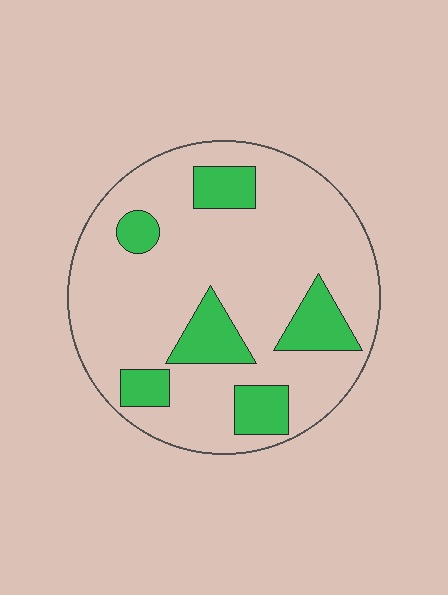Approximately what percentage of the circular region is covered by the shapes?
Approximately 20%.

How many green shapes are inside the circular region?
6.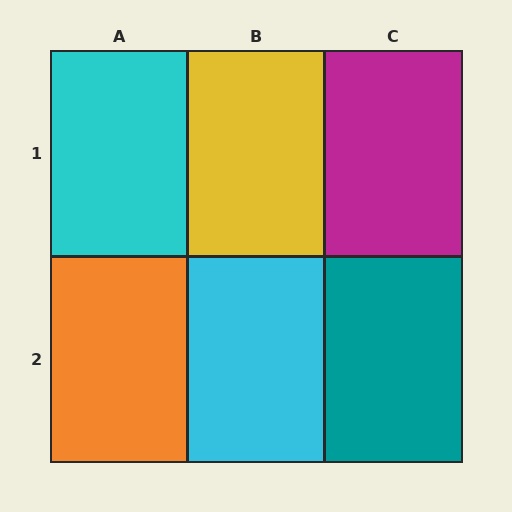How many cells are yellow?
1 cell is yellow.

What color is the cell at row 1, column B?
Yellow.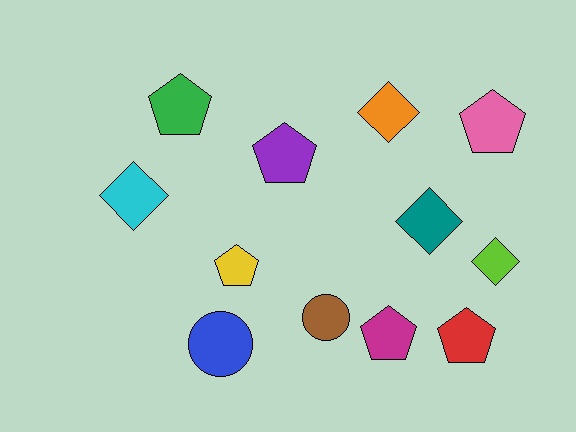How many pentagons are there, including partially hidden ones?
There are 6 pentagons.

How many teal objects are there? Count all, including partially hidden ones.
There is 1 teal object.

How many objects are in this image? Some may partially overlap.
There are 12 objects.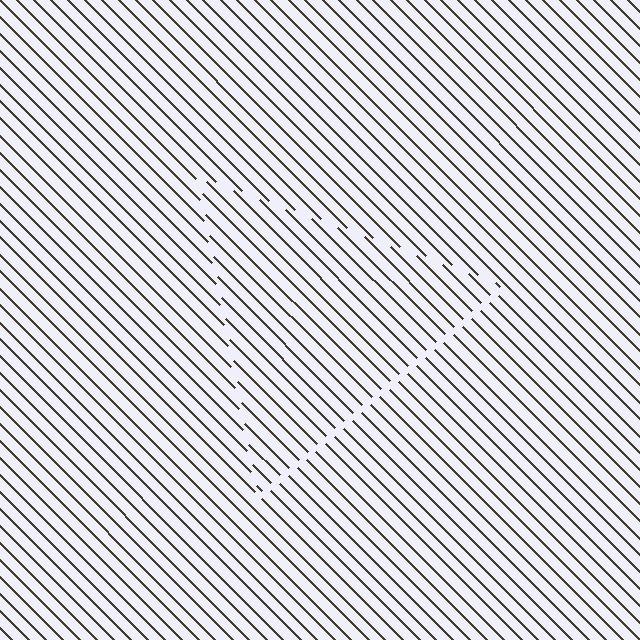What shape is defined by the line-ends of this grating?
An illusory triangle. The interior of the shape contains the same grating, shifted by half a period — the contour is defined by the phase discontinuity where line-ends from the inner and outer gratings abut.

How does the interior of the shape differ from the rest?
The interior of the shape contains the same grating, shifted by half a period — the contour is defined by the phase discontinuity where line-ends from the inner and outer gratings abut.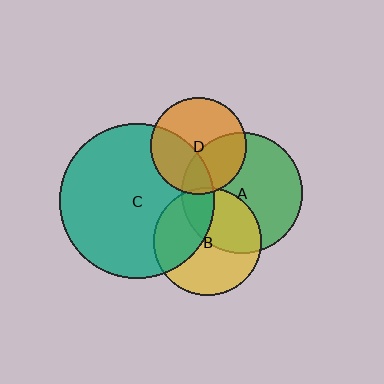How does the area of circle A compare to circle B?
Approximately 1.3 times.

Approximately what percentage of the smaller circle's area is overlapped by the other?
Approximately 15%.